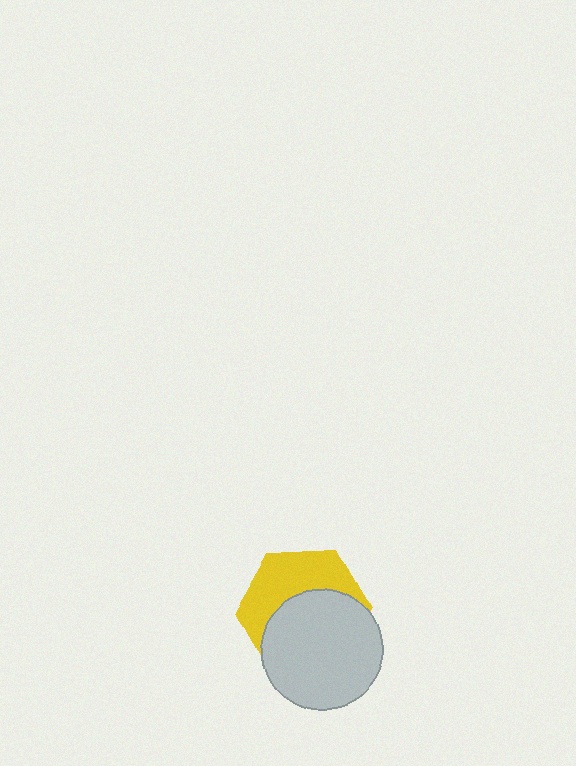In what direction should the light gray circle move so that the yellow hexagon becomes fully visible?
The light gray circle should move down. That is the shortest direction to clear the overlap and leave the yellow hexagon fully visible.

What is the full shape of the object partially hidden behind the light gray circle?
The partially hidden object is a yellow hexagon.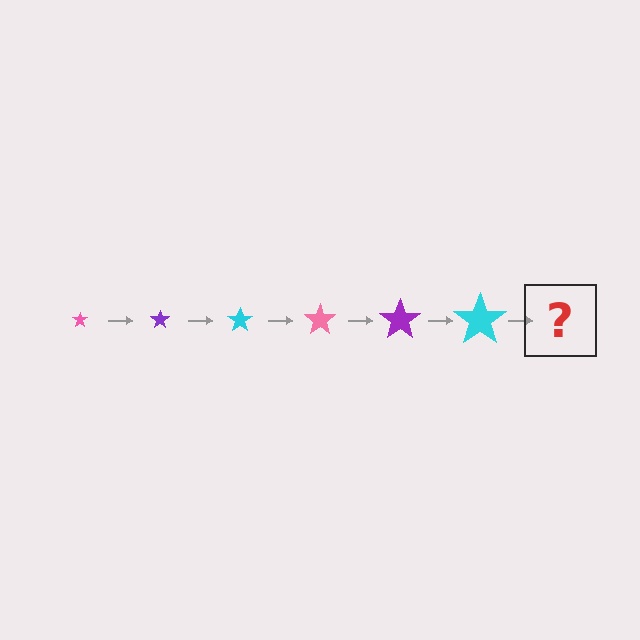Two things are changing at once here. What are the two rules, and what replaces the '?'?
The two rules are that the star grows larger each step and the color cycles through pink, purple, and cyan. The '?' should be a pink star, larger than the previous one.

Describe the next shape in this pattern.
It should be a pink star, larger than the previous one.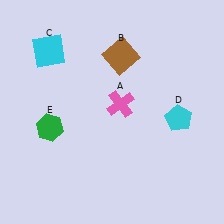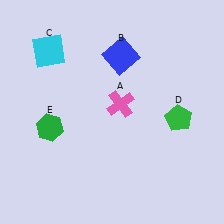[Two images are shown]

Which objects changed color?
B changed from brown to blue. D changed from cyan to green.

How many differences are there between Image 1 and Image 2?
There are 2 differences between the two images.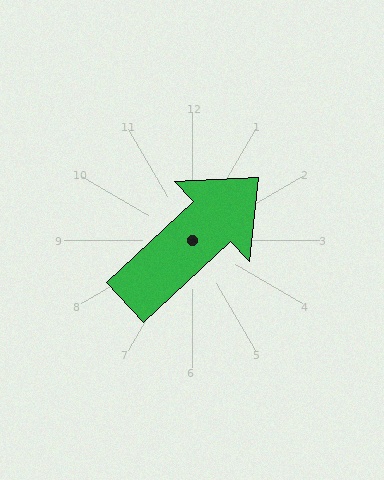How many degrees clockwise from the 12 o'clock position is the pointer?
Approximately 47 degrees.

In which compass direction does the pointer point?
Northeast.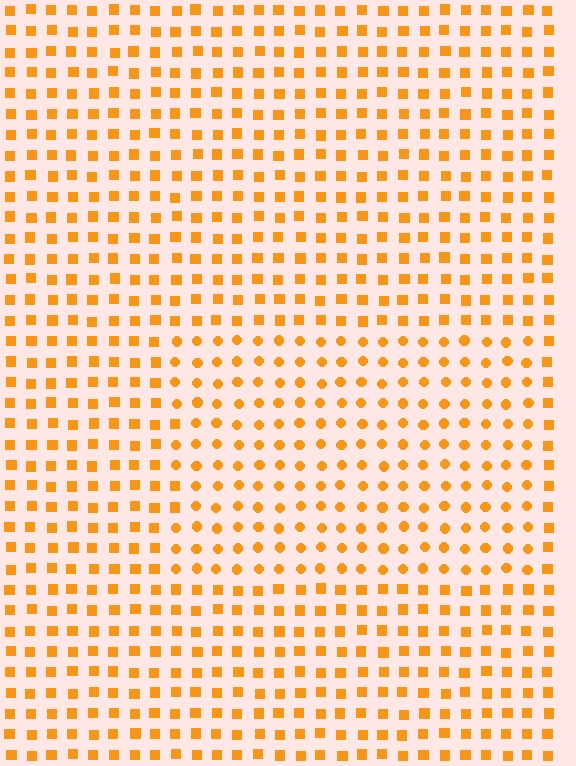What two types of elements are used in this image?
The image uses circles inside the rectangle region and squares outside it.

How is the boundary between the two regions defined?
The boundary is defined by a change in element shape: circles inside vs. squares outside. All elements share the same color and spacing.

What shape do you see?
I see a rectangle.